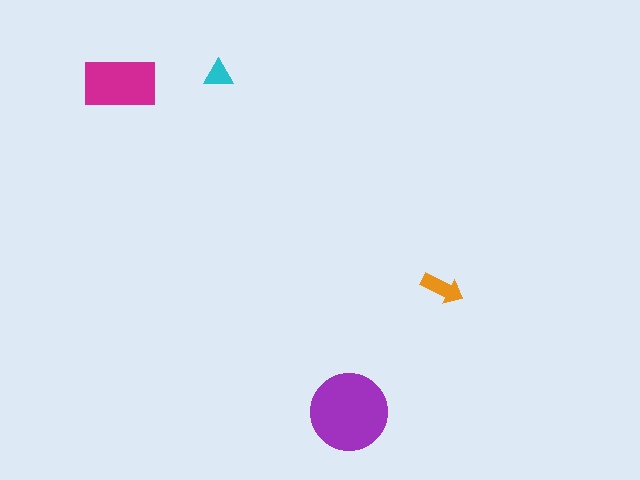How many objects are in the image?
There are 4 objects in the image.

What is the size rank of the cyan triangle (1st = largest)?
4th.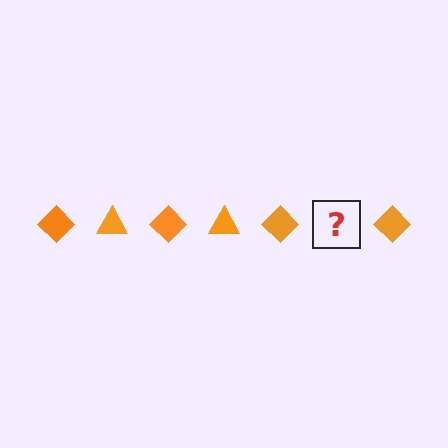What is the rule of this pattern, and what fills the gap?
The rule is that the pattern cycles through diamond, triangle shapes in orange. The gap should be filled with an orange triangle.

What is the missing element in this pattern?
The missing element is an orange triangle.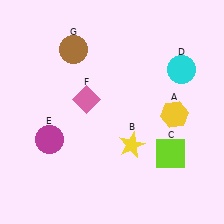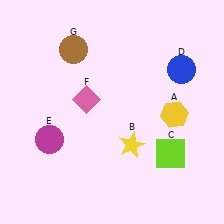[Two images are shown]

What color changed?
The circle (D) changed from cyan in Image 1 to blue in Image 2.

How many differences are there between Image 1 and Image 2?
There is 1 difference between the two images.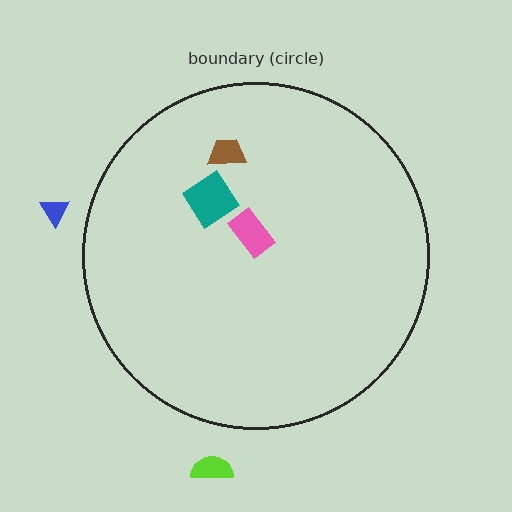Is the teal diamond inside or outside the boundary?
Inside.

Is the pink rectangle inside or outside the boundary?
Inside.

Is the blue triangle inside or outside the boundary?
Outside.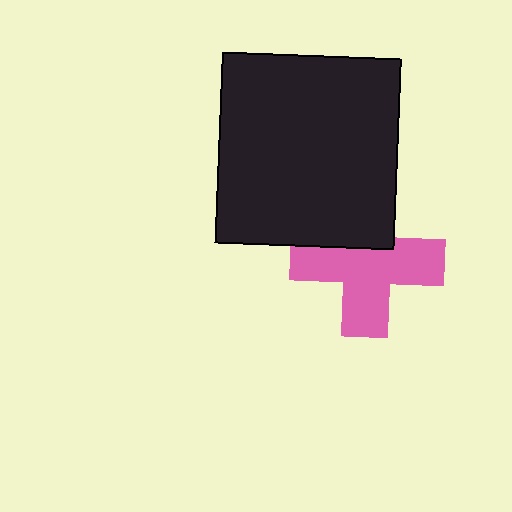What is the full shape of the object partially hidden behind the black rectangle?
The partially hidden object is a pink cross.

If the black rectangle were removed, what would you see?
You would see the complete pink cross.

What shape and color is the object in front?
The object in front is a black rectangle.